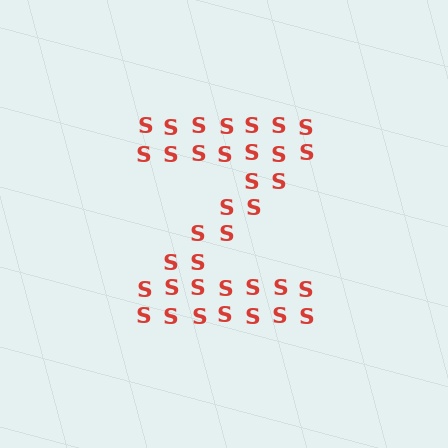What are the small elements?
The small elements are letter S's.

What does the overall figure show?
The overall figure shows the letter Z.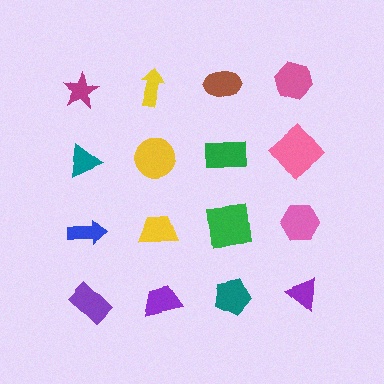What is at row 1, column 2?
A yellow arrow.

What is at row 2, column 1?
A teal triangle.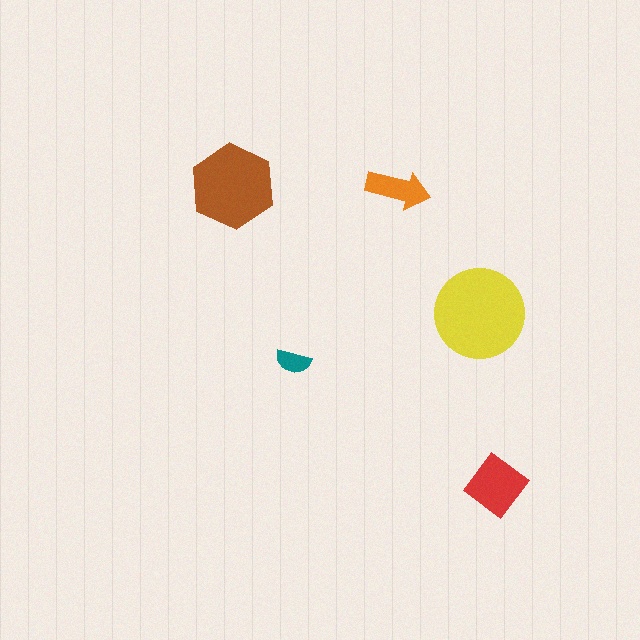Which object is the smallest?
The teal semicircle.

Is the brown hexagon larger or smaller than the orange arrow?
Larger.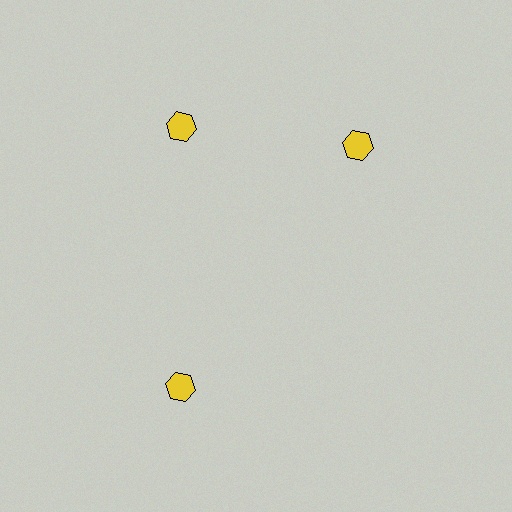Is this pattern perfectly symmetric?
No. The 3 yellow hexagons are arranged in a ring, but one element near the 3 o'clock position is rotated out of alignment along the ring, breaking the 3-fold rotational symmetry.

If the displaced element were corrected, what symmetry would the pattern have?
It would have 3-fold rotational symmetry — the pattern would map onto itself every 120 degrees.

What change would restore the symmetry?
The symmetry would be restored by rotating it back into even spacing with its neighbors so that all 3 hexagons sit at equal angles and equal distance from the center.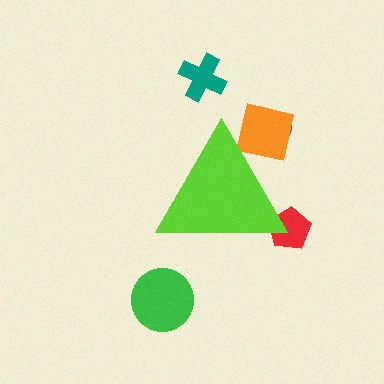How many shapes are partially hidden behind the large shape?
3 shapes are partially hidden.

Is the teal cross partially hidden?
No, the teal cross is fully visible.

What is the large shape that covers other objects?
A lime triangle.